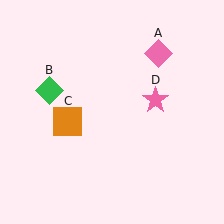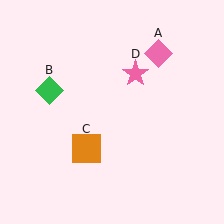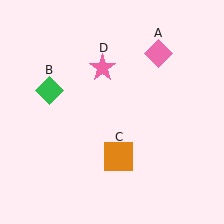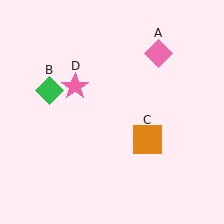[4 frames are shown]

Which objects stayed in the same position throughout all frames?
Pink diamond (object A) and green diamond (object B) remained stationary.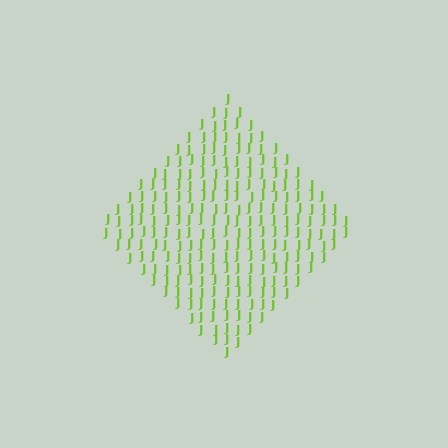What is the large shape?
The large shape is a diamond.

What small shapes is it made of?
It is made of small letter J's.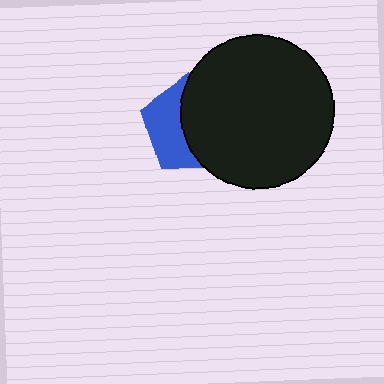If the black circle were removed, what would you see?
You would see the complete blue pentagon.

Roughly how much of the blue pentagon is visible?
A small part of it is visible (roughly 43%).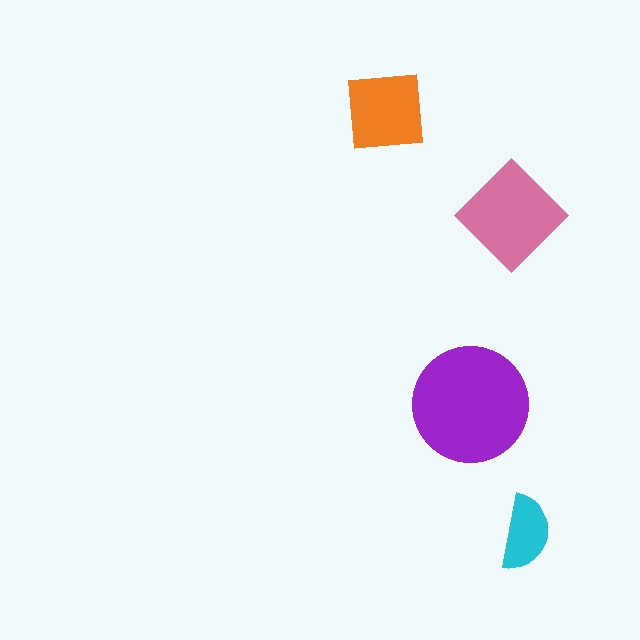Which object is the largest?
The purple circle.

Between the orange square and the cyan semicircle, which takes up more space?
The orange square.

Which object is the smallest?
The cyan semicircle.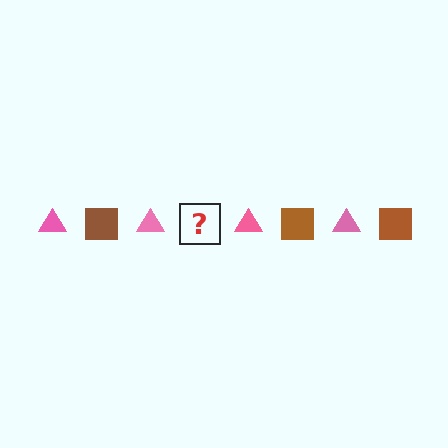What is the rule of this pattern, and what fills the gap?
The rule is that the pattern alternates between pink triangle and brown square. The gap should be filled with a brown square.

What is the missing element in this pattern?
The missing element is a brown square.